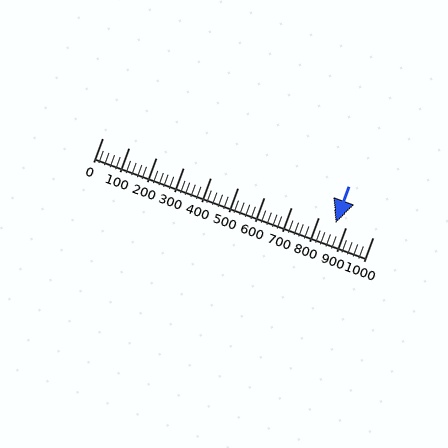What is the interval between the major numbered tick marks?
The major tick marks are spaced 100 units apart.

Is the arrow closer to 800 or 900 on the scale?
The arrow is closer to 900.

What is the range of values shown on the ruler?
The ruler shows values from 0 to 1000.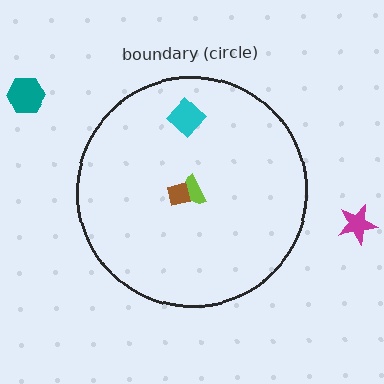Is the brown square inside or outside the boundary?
Inside.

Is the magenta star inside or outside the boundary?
Outside.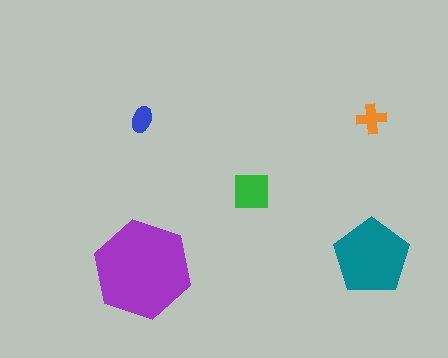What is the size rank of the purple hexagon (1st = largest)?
1st.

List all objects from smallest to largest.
The blue ellipse, the orange cross, the green square, the teal pentagon, the purple hexagon.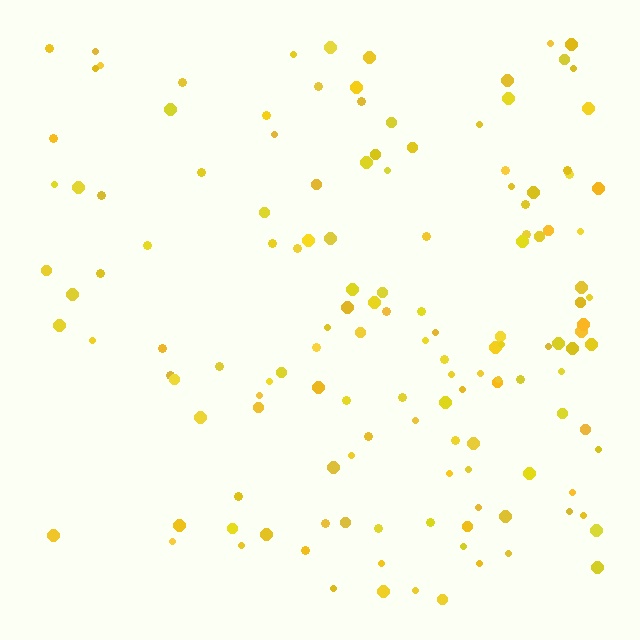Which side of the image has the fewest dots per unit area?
The left.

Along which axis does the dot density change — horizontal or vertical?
Horizontal.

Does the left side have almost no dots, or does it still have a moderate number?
Still a moderate number, just noticeably fewer than the right.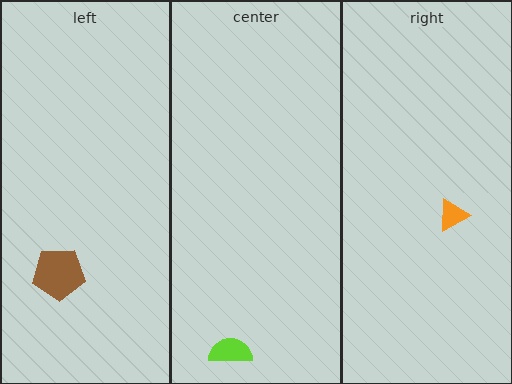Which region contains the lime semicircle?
The center region.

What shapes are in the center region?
The lime semicircle.